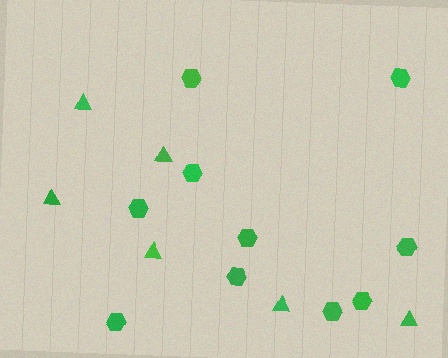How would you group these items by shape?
There are 2 groups: one group of hexagons (10) and one group of triangles (6).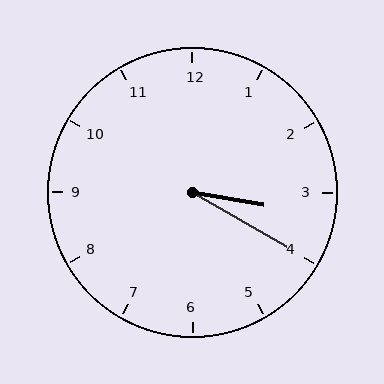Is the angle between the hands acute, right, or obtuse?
It is acute.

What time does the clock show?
3:20.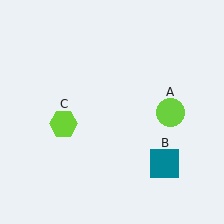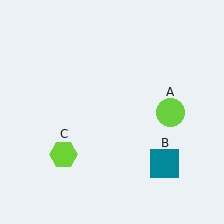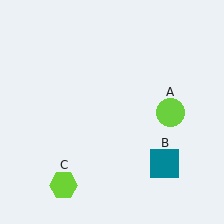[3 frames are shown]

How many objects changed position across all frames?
1 object changed position: lime hexagon (object C).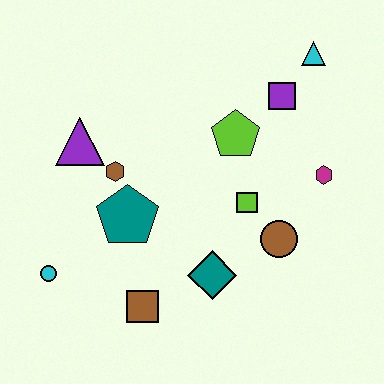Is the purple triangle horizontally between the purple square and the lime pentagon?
No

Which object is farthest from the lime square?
The cyan circle is farthest from the lime square.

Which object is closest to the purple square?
The cyan triangle is closest to the purple square.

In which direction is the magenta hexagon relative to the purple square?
The magenta hexagon is below the purple square.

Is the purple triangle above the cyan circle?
Yes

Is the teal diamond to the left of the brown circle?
Yes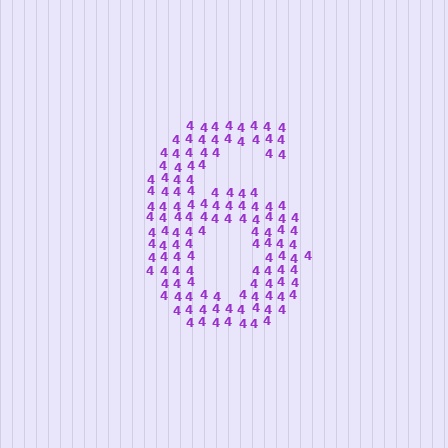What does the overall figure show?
The overall figure shows the digit 6.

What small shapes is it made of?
It is made of small digit 4's.